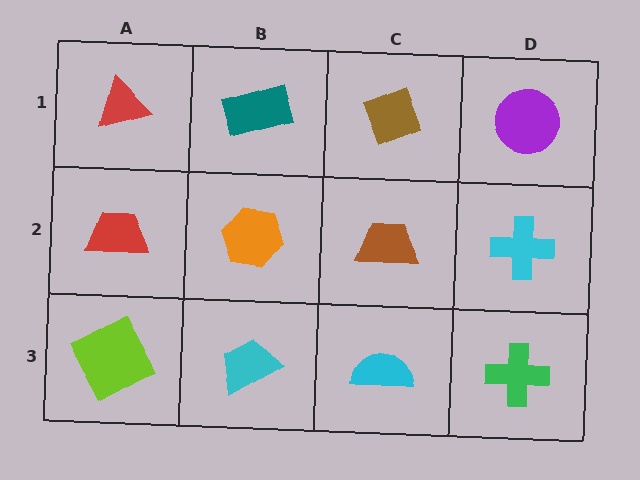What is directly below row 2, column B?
A cyan trapezoid.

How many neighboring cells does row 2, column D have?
3.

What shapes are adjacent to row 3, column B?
An orange hexagon (row 2, column B), a lime square (row 3, column A), a cyan semicircle (row 3, column C).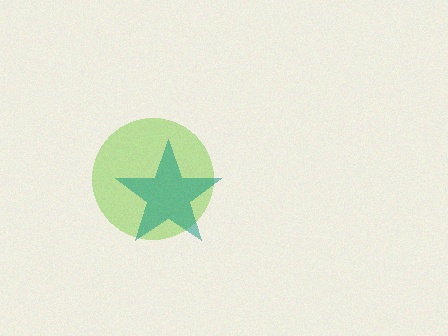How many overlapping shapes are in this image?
There are 2 overlapping shapes in the image.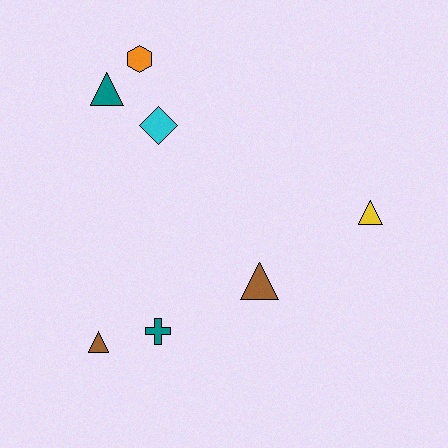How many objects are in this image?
There are 7 objects.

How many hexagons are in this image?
There is 1 hexagon.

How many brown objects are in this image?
There are 2 brown objects.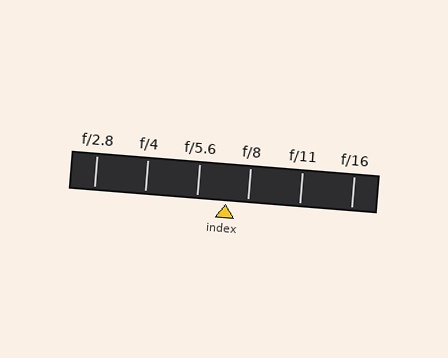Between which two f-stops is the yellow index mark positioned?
The index mark is between f/5.6 and f/8.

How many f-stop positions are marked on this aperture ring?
There are 6 f-stop positions marked.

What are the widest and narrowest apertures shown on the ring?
The widest aperture shown is f/2.8 and the narrowest is f/16.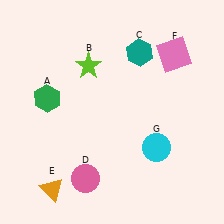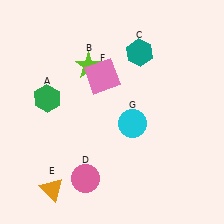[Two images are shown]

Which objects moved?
The objects that moved are: the pink square (F), the cyan circle (G).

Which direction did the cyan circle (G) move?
The cyan circle (G) moved left.